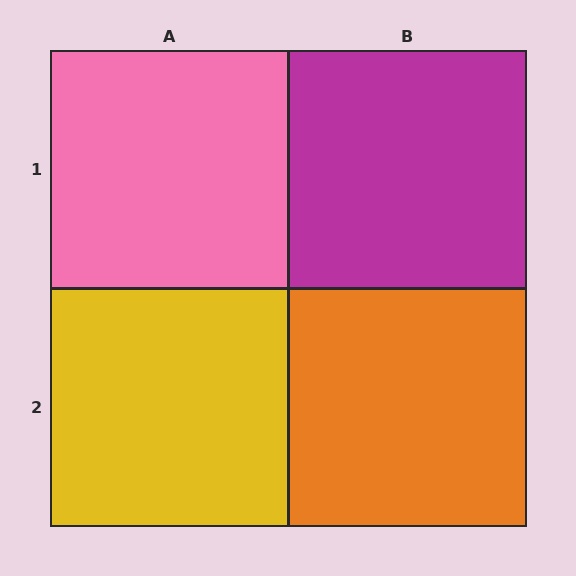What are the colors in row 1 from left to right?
Pink, magenta.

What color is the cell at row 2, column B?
Orange.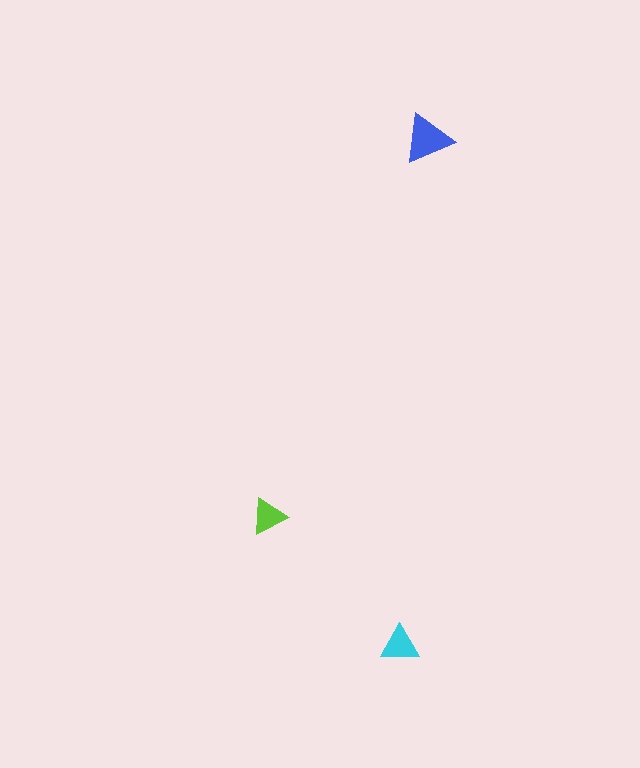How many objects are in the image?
There are 3 objects in the image.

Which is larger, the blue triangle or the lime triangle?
The blue one.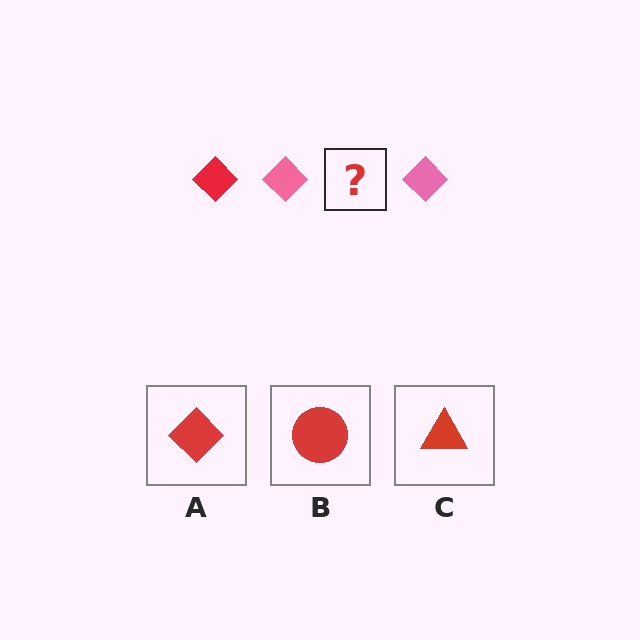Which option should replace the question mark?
Option A.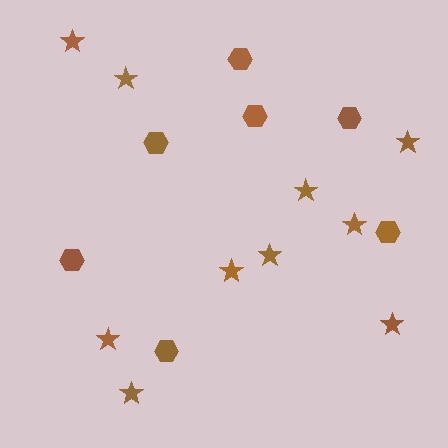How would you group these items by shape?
There are 2 groups: one group of hexagons (7) and one group of stars (10).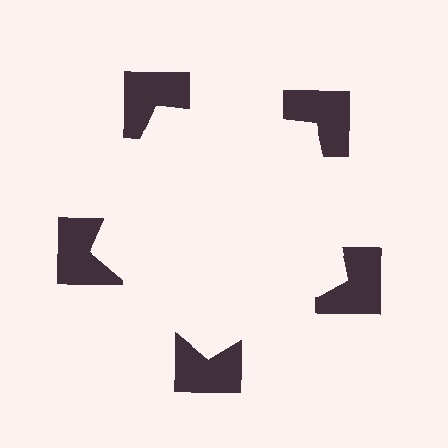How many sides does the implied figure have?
5 sides.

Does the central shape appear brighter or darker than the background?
It typically appears slightly brighter than the background, even though no actual brightness change is drawn.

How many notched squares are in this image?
There are 5 — one at each vertex of the illusory pentagon.